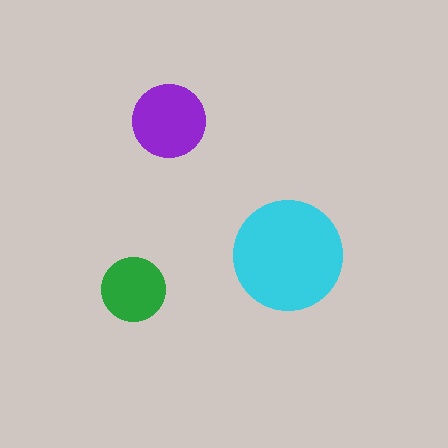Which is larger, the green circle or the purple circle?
The purple one.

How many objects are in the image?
There are 3 objects in the image.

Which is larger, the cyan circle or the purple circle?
The cyan one.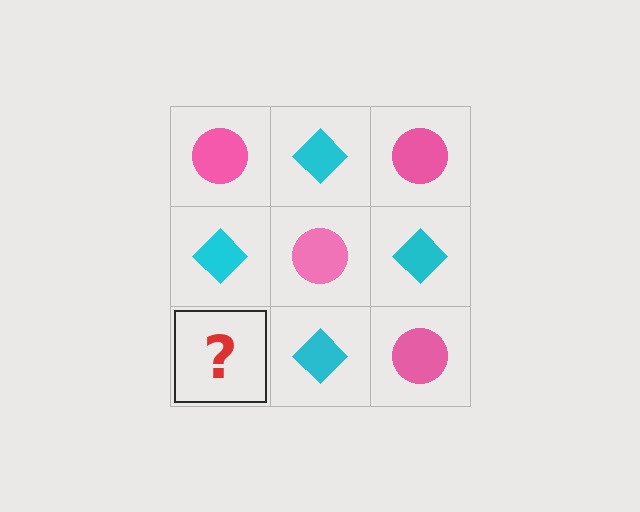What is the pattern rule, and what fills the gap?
The rule is that it alternates pink circle and cyan diamond in a checkerboard pattern. The gap should be filled with a pink circle.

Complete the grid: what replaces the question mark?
The question mark should be replaced with a pink circle.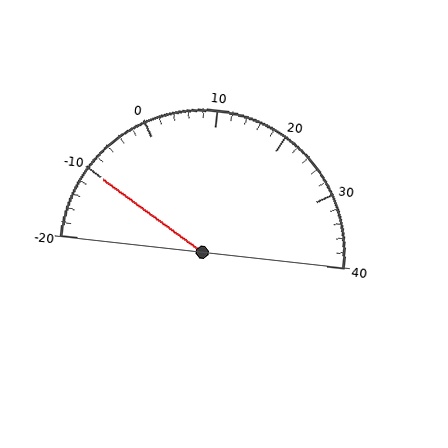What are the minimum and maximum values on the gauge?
The gauge ranges from -20 to 40.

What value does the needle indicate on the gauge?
The needle indicates approximately -10.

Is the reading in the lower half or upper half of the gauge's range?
The reading is in the lower half of the range (-20 to 40).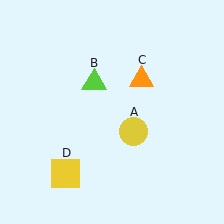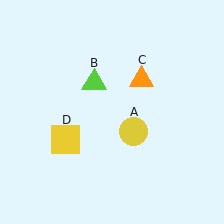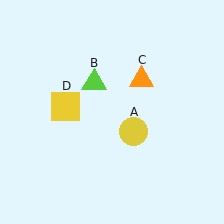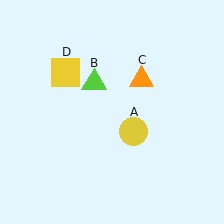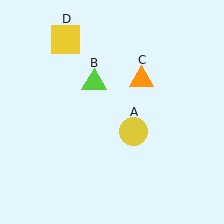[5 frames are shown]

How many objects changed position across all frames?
1 object changed position: yellow square (object D).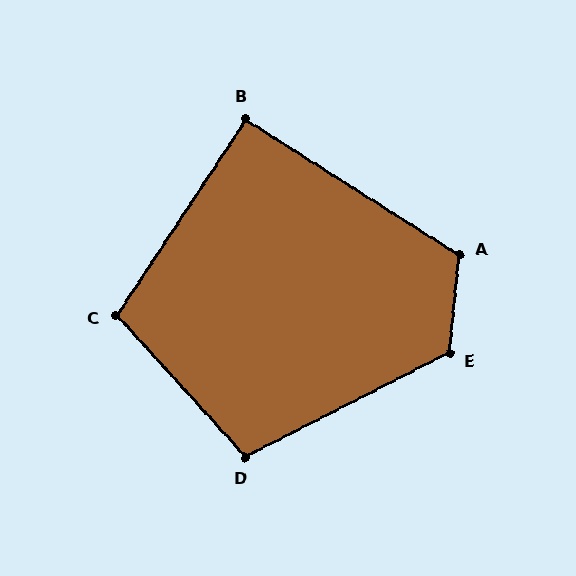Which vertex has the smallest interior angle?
B, at approximately 91 degrees.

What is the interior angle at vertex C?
Approximately 104 degrees (obtuse).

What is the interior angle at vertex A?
Approximately 117 degrees (obtuse).